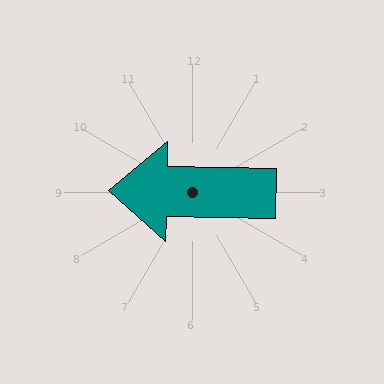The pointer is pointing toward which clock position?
Roughly 9 o'clock.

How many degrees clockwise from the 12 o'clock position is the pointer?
Approximately 271 degrees.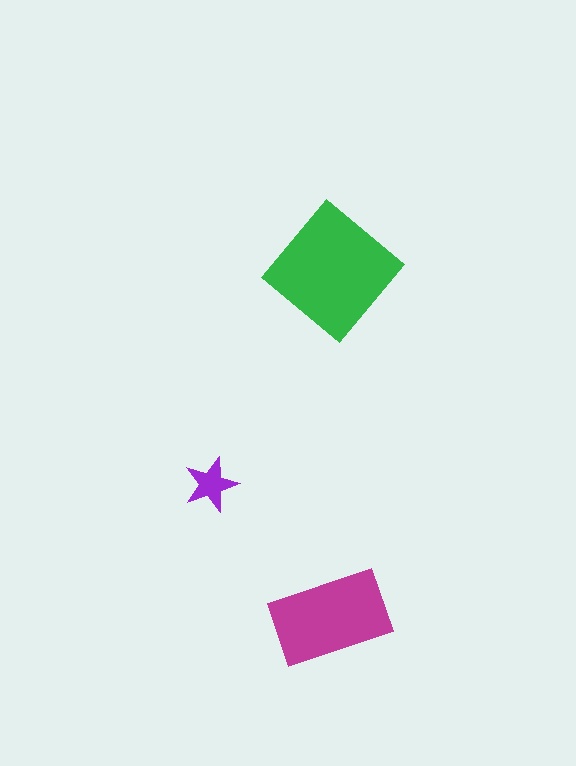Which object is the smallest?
The purple star.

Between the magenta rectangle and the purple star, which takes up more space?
The magenta rectangle.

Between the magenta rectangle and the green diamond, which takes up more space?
The green diamond.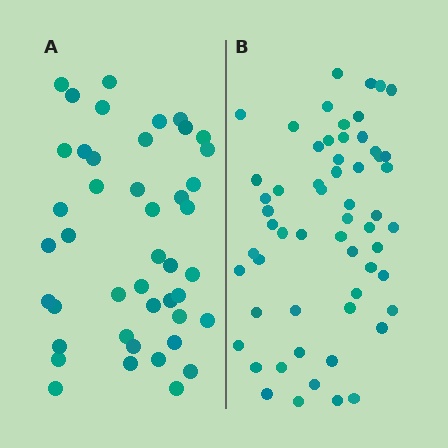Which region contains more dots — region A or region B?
Region B (the right region) has more dots.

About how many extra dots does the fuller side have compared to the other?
Region B has approximately 15 more dots than region A.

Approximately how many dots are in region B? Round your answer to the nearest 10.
About 60 dots. (The exact count is 58, which rounds to 60.)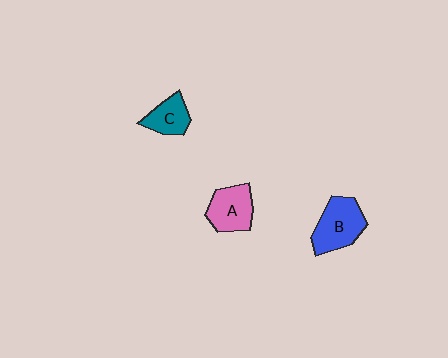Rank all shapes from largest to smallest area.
From largest to smallest: B (blue), A (pink), C (teal).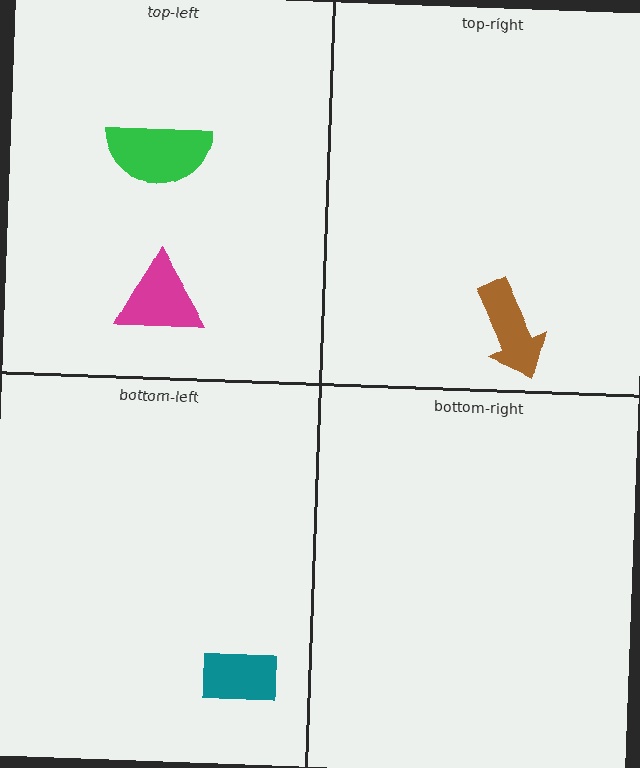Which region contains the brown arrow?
The top-right region.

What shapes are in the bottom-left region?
The teal rectangle.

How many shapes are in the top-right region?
1.